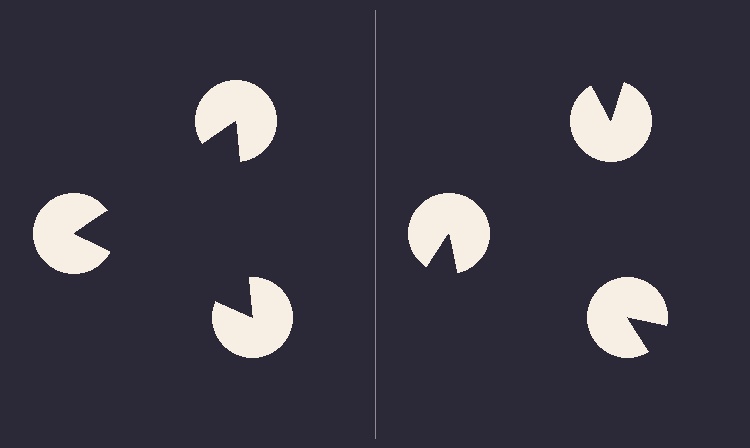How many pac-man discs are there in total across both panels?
6 — 3 on each side.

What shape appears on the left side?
An illusory triangle.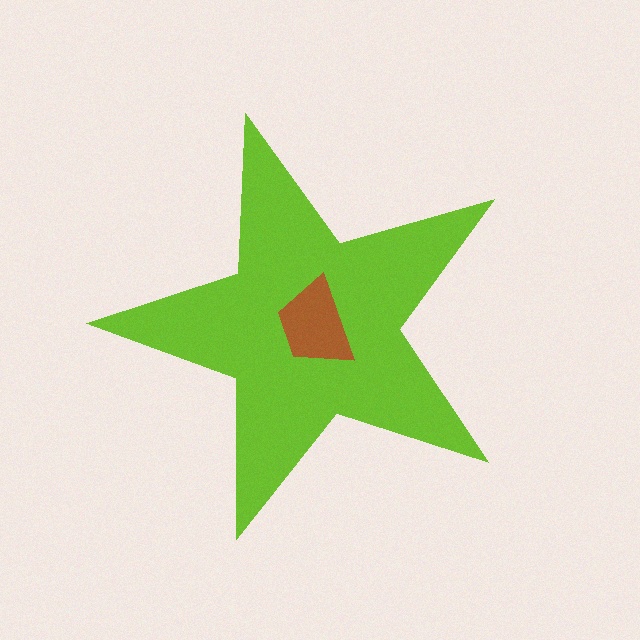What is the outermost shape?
The lime star.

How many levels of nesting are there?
2.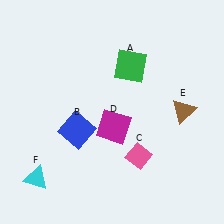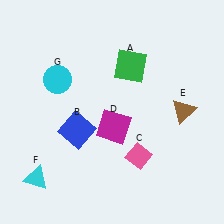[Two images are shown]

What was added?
A cyan circle (G) was added in Image 2.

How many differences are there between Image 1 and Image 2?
There is 1 difference between the two images.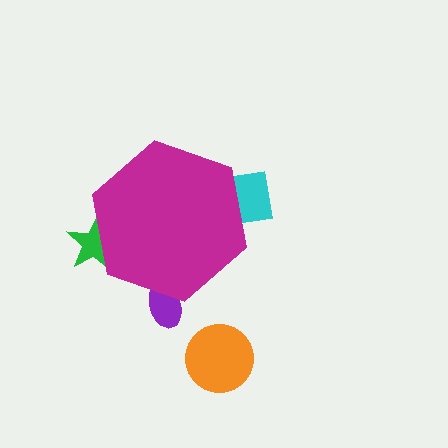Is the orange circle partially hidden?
No, the orange circle is fully visible.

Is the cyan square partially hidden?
Yes, the cyan square is partially hidden behind the magenta hexagon.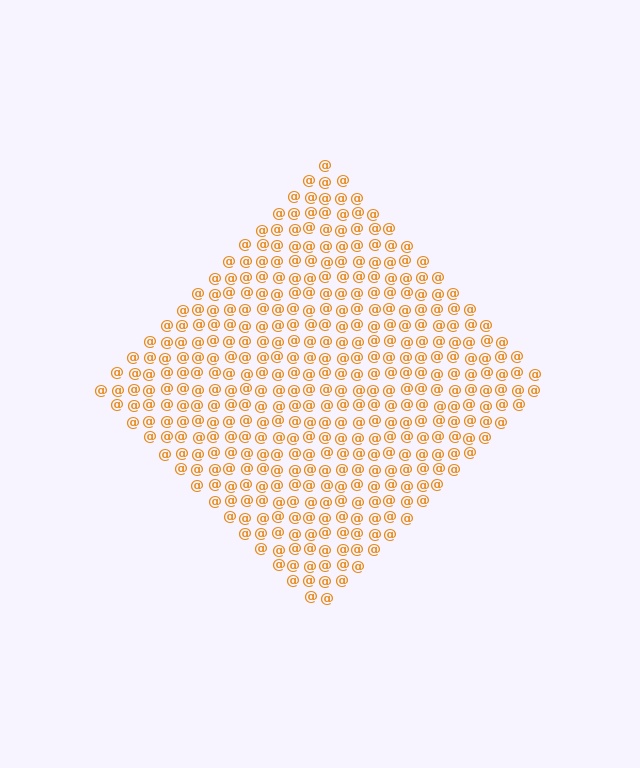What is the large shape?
The large shape is a diamond.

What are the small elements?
The small elements are at signs.